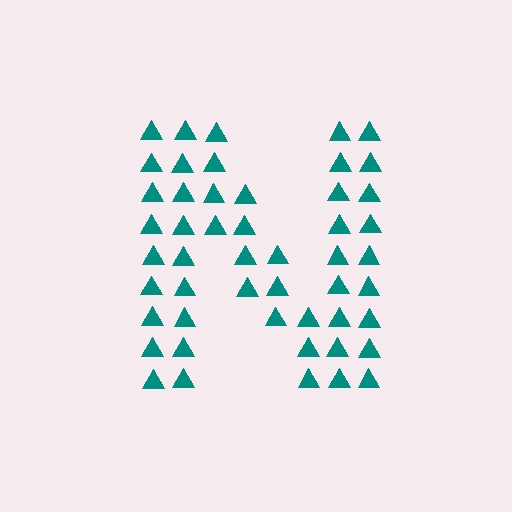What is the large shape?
The large shape is the letter N.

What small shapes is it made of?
It is made of small triangles.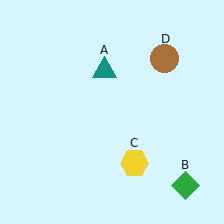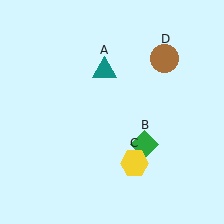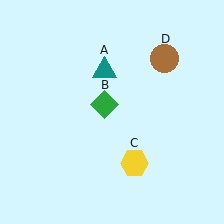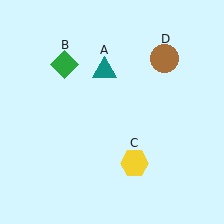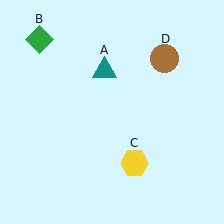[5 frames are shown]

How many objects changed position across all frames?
1 object changed position: green diamond (object B).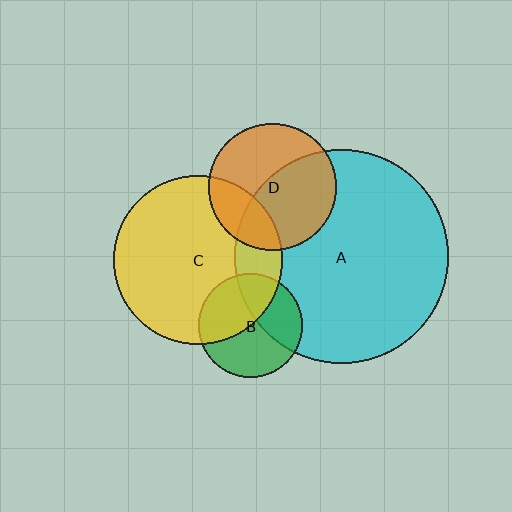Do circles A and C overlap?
Yes.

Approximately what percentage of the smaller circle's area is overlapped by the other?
Approximately 20%.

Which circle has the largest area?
Circle A (cyan).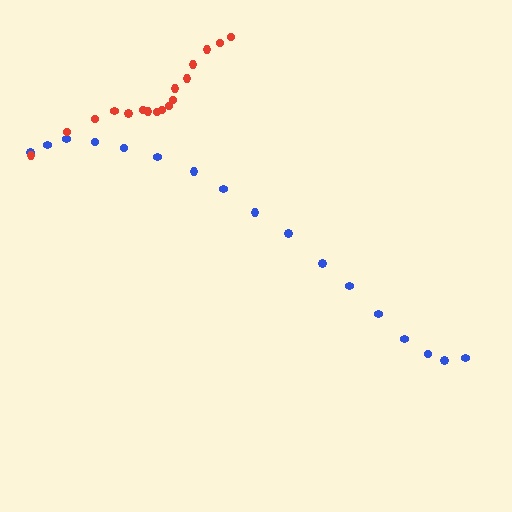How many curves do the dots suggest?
There are 2 distinct paths.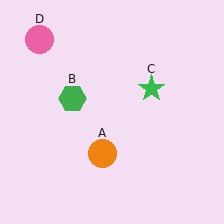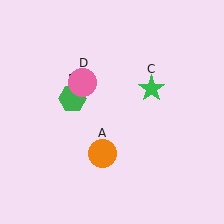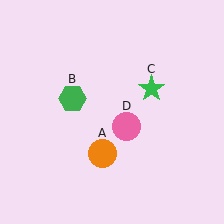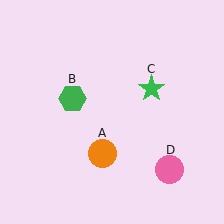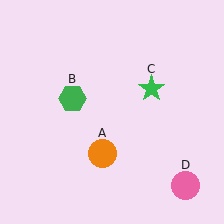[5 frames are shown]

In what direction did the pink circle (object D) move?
The pink circle (object D) moved down and to the right.